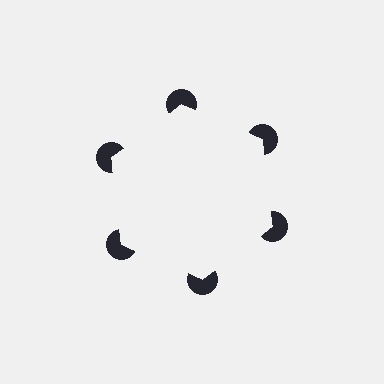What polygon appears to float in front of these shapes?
An illusory hexagon — its edges are inferred from the aligned wedge cuts in the pac-man discs, not physically drawn.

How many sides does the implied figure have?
6 sides.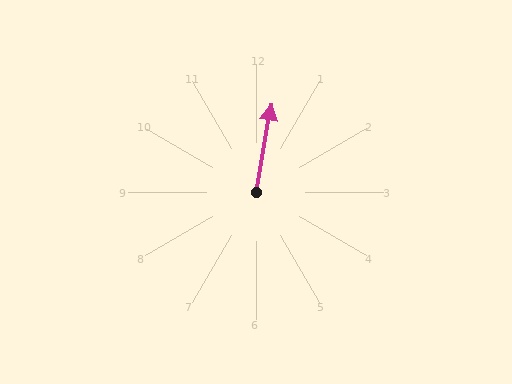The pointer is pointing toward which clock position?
Roughly 12 o'clock.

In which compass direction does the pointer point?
North.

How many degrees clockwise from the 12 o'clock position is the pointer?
Approximately 10 degrees.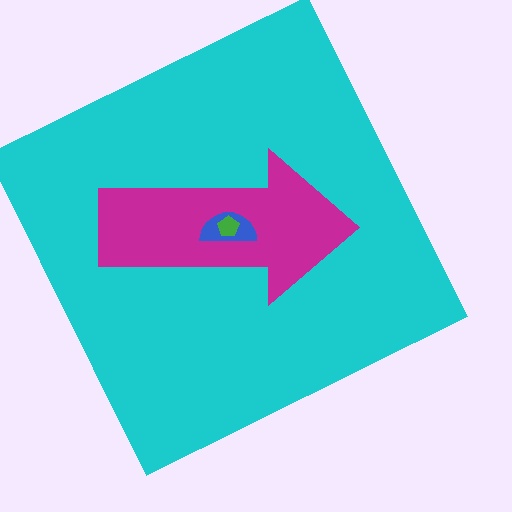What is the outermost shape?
The cyan square.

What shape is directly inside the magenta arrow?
The blue semicircle.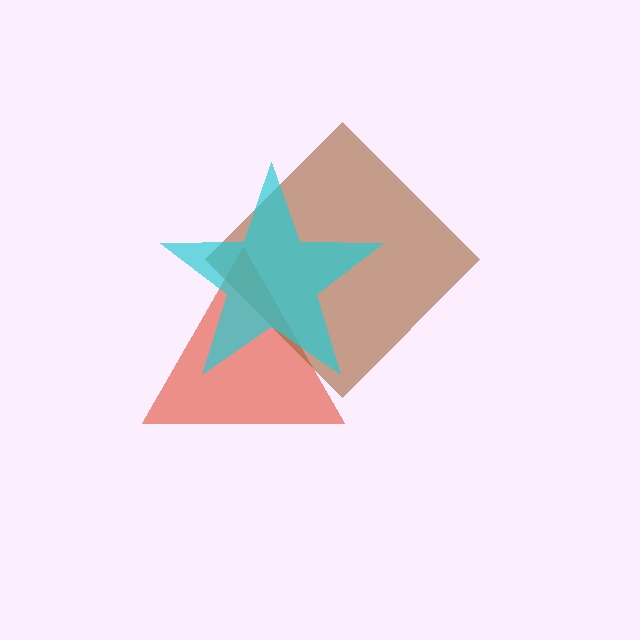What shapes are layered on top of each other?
The layered shapes are: a red triangle, a brown diamond, a cyan star.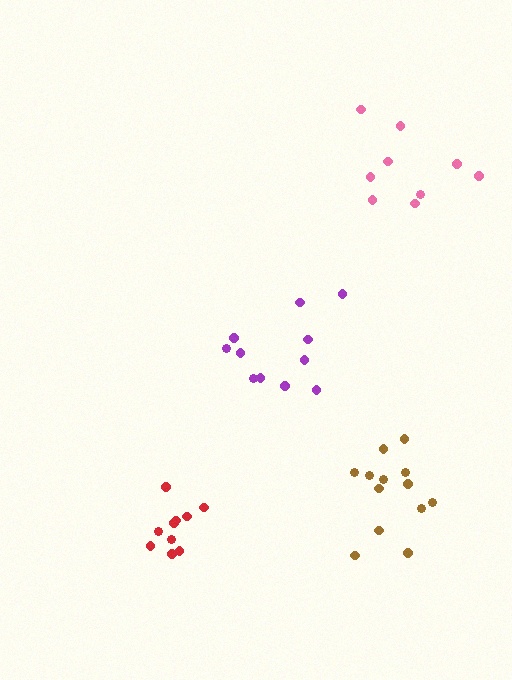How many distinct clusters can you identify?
There are 4 distinct clusters.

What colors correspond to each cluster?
The clusters are colored: red, pink, purple, brown.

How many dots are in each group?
Group 1: 10 dots, Group 2: 9 dots, Group 3: 11 dots, Group 4: 13 dots (43 total).